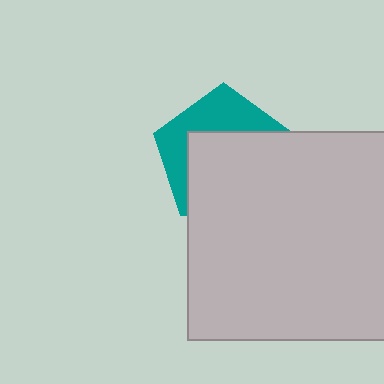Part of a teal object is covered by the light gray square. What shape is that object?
It is a pentagon.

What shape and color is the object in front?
The object in front is a light gray square.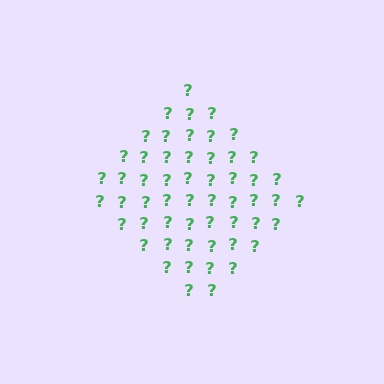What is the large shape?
The large shape is a diamond.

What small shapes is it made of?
It is made of small question marks.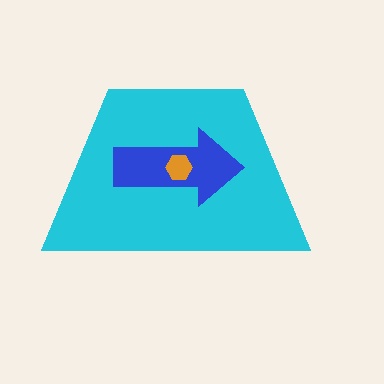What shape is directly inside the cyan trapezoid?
The blue arrow.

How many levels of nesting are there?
3.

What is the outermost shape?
The cyan trapezoid.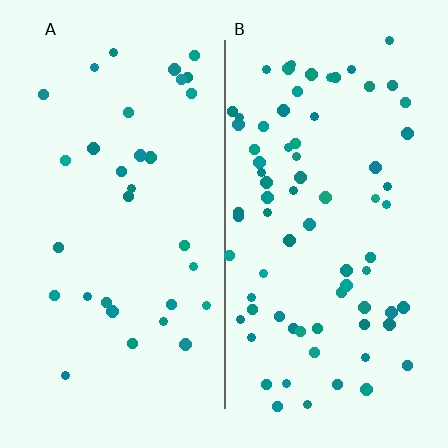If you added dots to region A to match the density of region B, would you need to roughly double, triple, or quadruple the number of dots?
Approximately double.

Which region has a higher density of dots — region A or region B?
B (the right).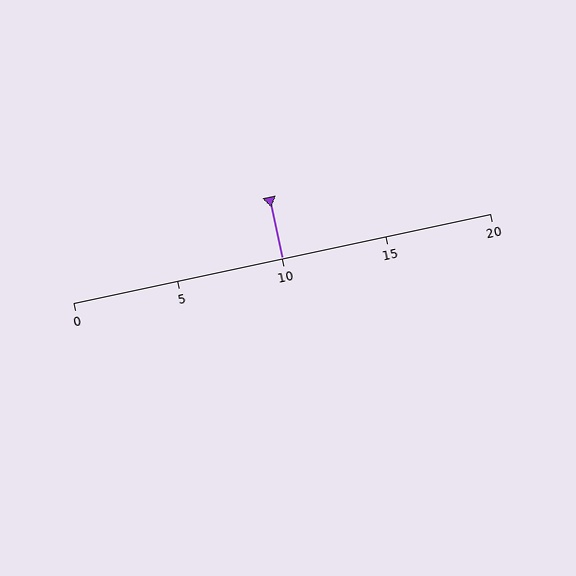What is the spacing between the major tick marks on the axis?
The major ticks are spaced 5 apart.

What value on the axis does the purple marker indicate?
The marker indicates approximately 10.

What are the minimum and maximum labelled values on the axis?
The axis runs from 0 to 20.